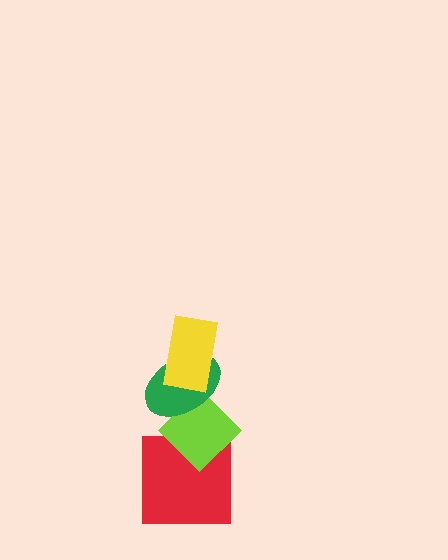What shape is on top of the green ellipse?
The yellow rectangle is on top of the green ellipse.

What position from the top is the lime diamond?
The lime diamond is 3rd from the top.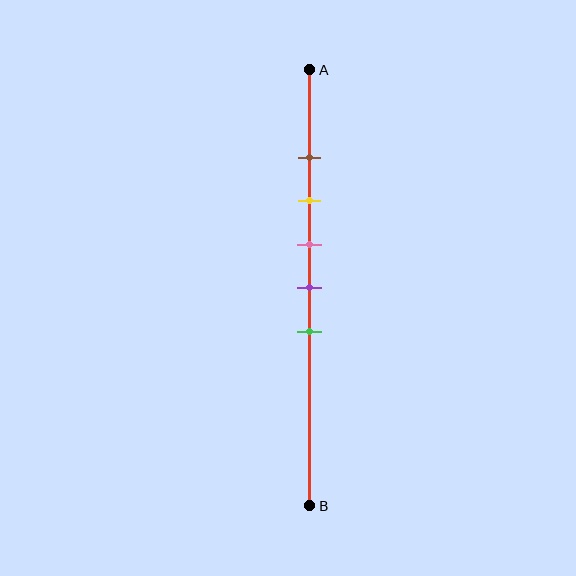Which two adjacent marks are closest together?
The brown and yellow marks are the closest adjacent pair.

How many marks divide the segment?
There are 5 marks dividing the segment.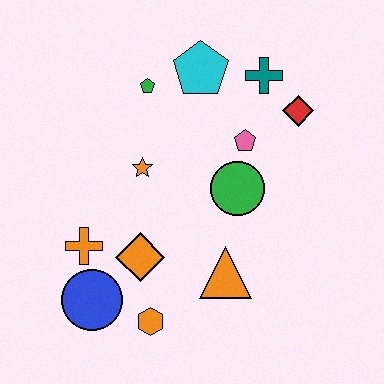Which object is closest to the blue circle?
The orange cross is closest to the blue circle.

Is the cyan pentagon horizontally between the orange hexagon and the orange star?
No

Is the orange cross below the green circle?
Yes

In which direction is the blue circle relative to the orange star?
The blue circle is below the orange star.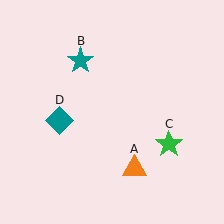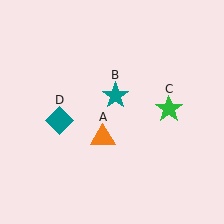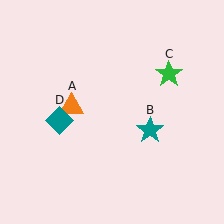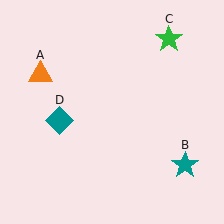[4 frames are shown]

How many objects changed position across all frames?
3 objects changed position: orange triangle (object A), teal star (object B), green star (object C).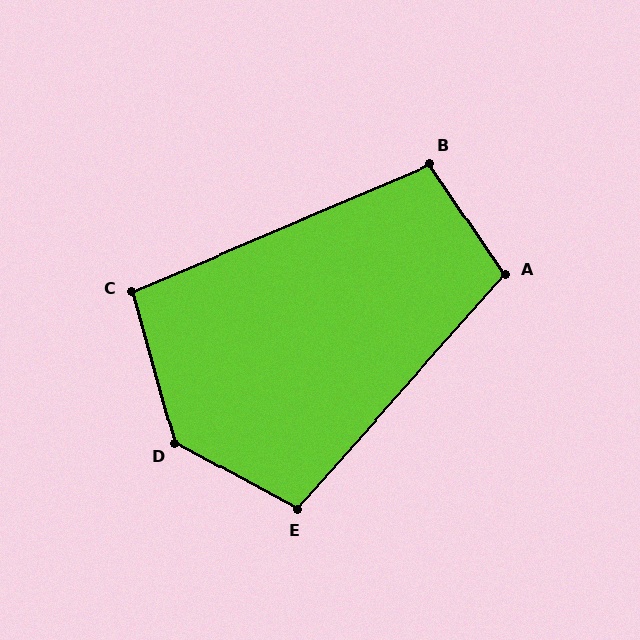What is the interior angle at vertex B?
Approximately 101 degrees (obtuse).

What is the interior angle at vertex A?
Approximately 104 degrees (obtuse).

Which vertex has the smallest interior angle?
C, at approximately 97 degrees.